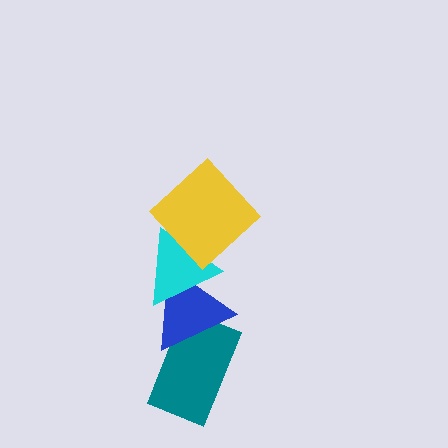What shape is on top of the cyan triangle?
The yellow diamond is on top of the cyan triangle.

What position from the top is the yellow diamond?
The yellow diamond is 1st from the top.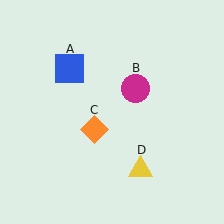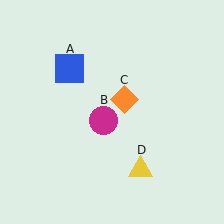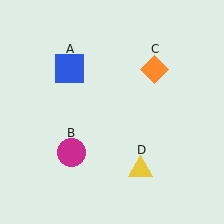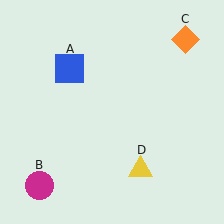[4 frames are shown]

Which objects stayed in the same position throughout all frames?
Blue square (object A) and yellow triangle (object D) remained stationary.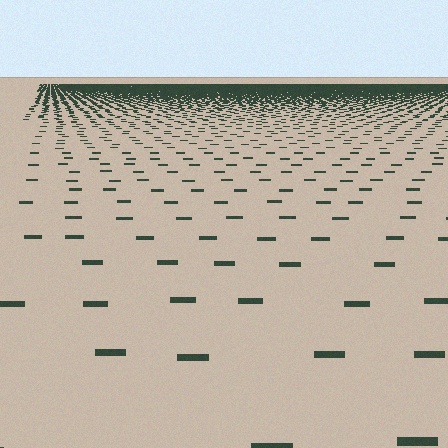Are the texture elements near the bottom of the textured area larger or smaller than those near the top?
Larger. Near the bottom, elements are closer to the viewer and appear at a bigger on-screen size.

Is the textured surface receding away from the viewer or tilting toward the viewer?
The surface is receding away from the viewer. Texture elements get smaller and denser toward the top.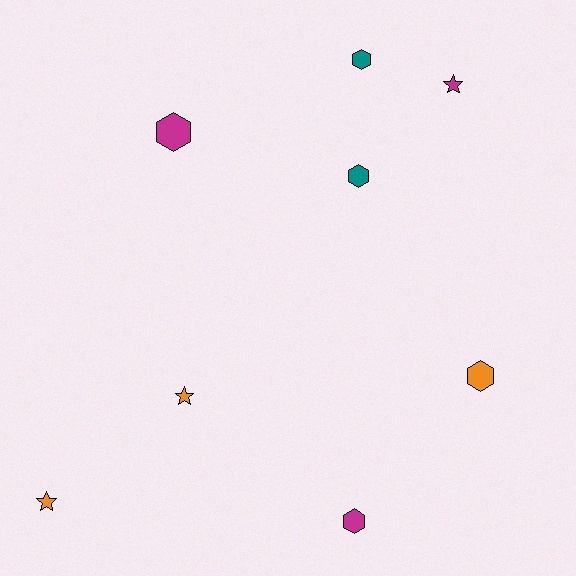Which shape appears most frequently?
Hexagon, with 5 objects.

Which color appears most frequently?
Magenta, with 3 objects.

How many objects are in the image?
There are 8 objects.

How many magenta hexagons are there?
There are 2 magenta hexagons.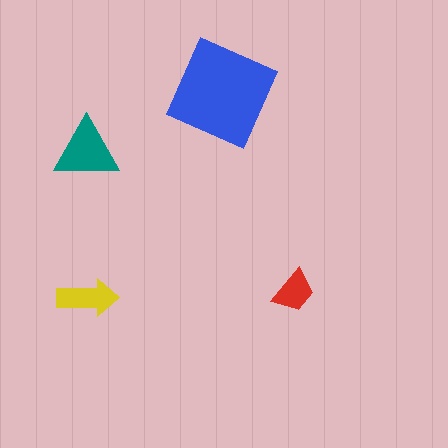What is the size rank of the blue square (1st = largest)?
1st.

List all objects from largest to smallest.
The blue square, the teal triangle, the yellow arrow, the red trapezoid.